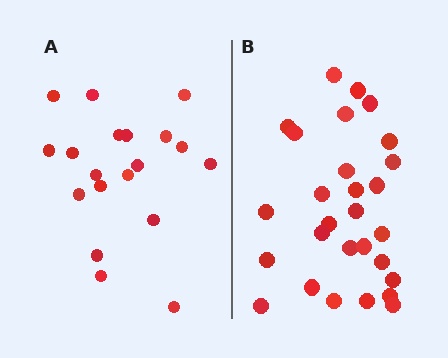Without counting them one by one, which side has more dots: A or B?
Region B (the right region) has more dots.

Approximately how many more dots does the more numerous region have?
Region B has roughly 8 or so more dots than region A.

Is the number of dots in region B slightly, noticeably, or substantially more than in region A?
Region B has substantially more. The ratio is roughly 1.5 to 1.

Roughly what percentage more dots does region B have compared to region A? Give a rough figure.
About 45% more.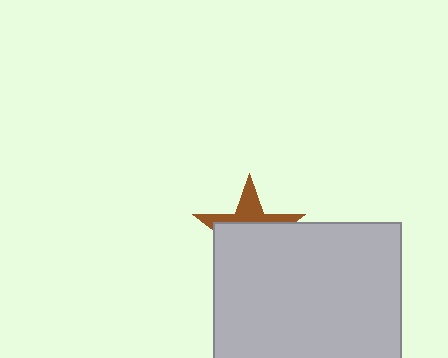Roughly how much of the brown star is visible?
A small part of it is visible (roughly 35%).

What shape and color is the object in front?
The object in front is a light gray square.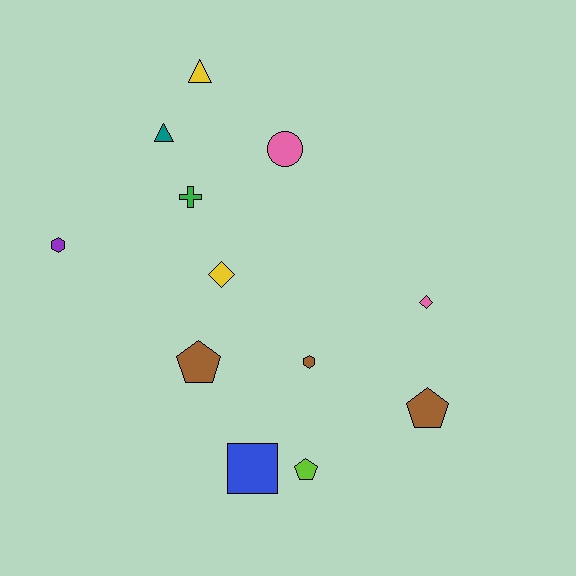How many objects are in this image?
There are 12 objects.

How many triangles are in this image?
There are 2 triangles.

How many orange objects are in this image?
There are no orange objects.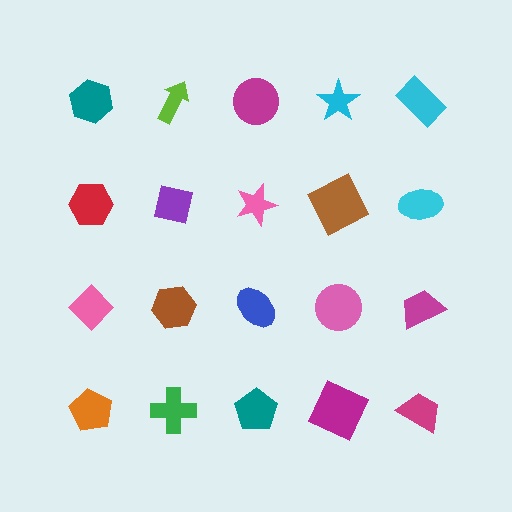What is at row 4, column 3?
A teal pentagon.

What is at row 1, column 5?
A cyan rectangle.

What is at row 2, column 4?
A brown square.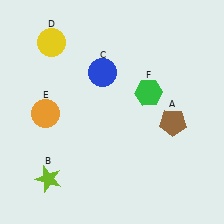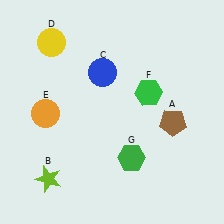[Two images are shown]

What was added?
A green hexagon (G) was added in Image 2.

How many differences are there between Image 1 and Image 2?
There is 1 difference between the two images.